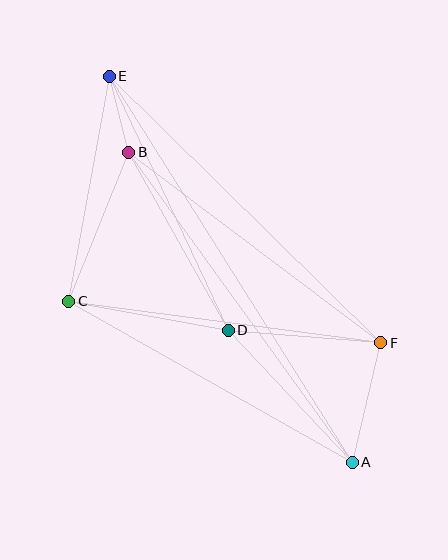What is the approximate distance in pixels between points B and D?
The distance between B and D is approximately 204 pixels.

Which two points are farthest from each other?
Points A and E are farthest from each other.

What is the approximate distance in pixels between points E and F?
The distance between E and F is approximately 381 pixels.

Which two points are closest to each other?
Points B and E are closest to each other.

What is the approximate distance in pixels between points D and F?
The distance between D and F is approximately 153 pixels.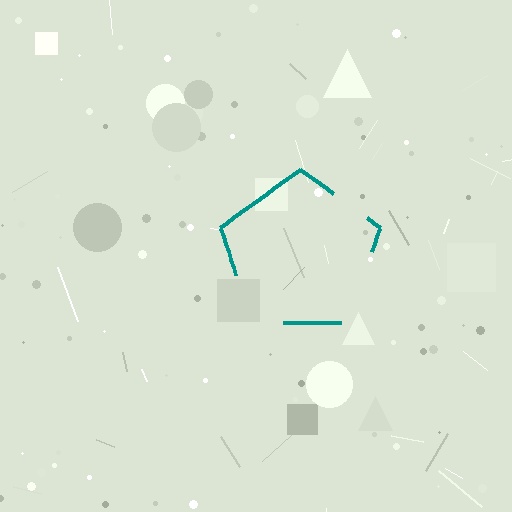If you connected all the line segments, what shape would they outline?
They would outline a pentagon.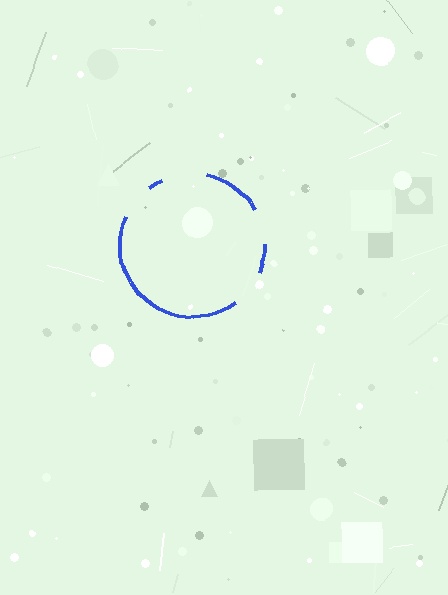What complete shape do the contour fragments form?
The contour fragments form a circle.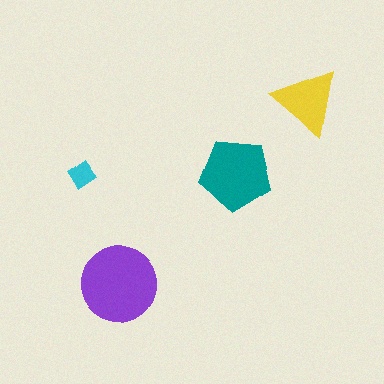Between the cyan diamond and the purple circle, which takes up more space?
The purple circle.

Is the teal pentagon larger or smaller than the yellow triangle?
Larger.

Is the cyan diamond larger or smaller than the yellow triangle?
Smaller.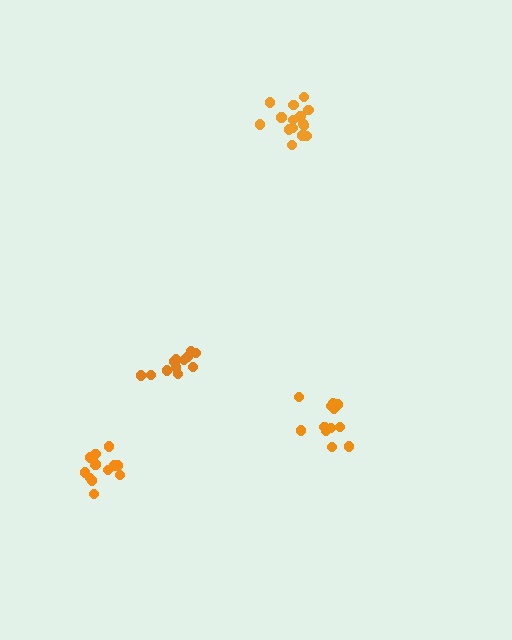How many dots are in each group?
Group 1: 12 dots, Group 2: 12 dots, Group 3: 15 dots, Group 4: 12 dots (51 total).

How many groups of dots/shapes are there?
There are 4 groups.